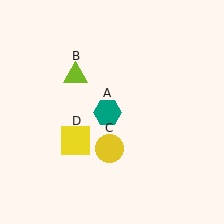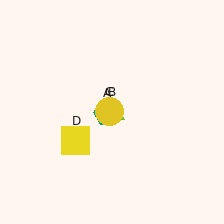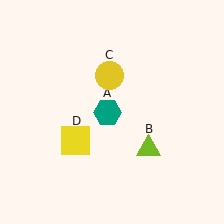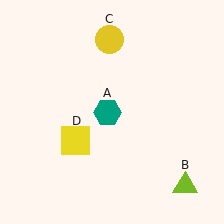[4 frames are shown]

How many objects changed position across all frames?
2 objects changed position: lime triangle (object B), yellow circle (object C).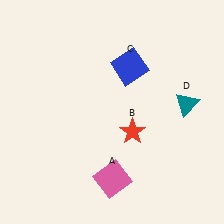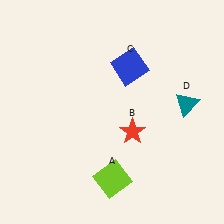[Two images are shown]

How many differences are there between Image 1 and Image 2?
There is 1 difference between the two images.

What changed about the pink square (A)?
In Image 1, A is pink. In Image 2, it changed to lime.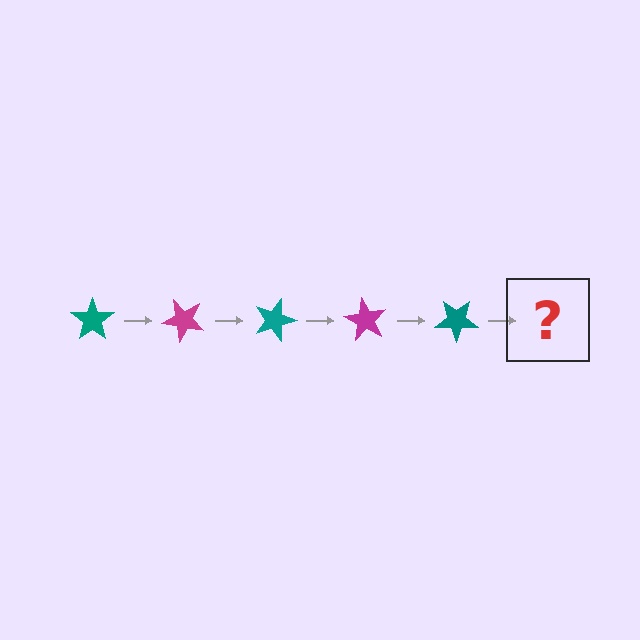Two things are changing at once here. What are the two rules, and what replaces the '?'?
The two rules are that it rotates 45 degrees each step and the color cycles through teal and magenta. The '?' should be a magenta star, rotated 225 degrees from the start.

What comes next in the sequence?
The next element should be a magenta star, rotated 225 degrees from the start.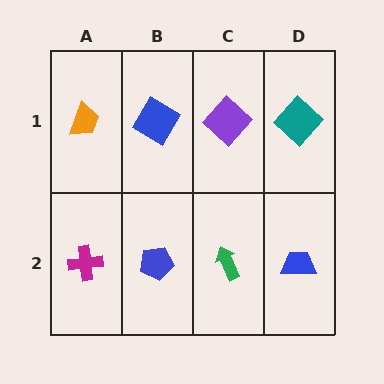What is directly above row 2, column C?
A purple diamond.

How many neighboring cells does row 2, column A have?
2.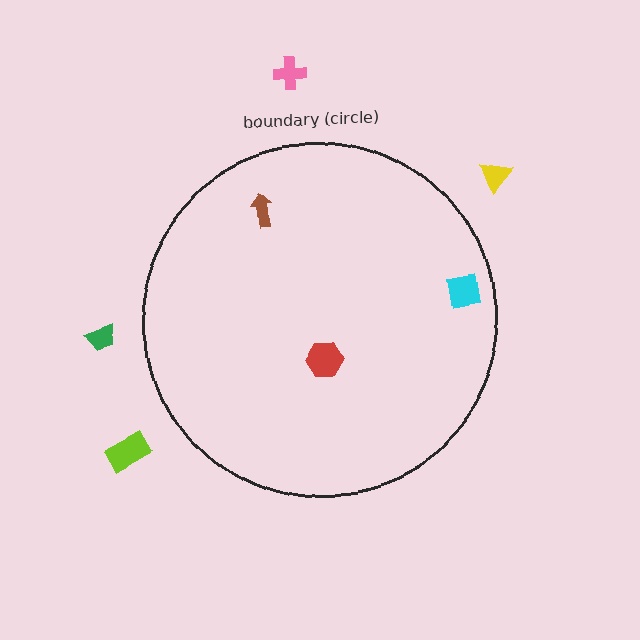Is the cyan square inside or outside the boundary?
Inside.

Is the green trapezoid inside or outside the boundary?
Outside.